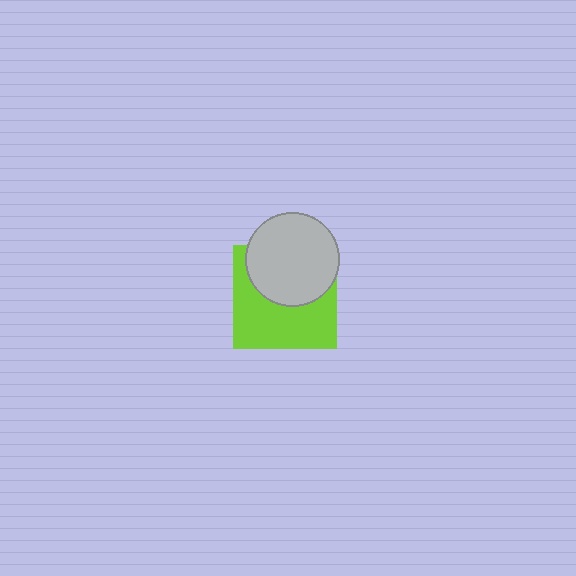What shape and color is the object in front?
The object in front is a light gray circle.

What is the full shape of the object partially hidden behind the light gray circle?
The partially hidden object is a lime square.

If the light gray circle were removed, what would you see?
You would see the complete lime square.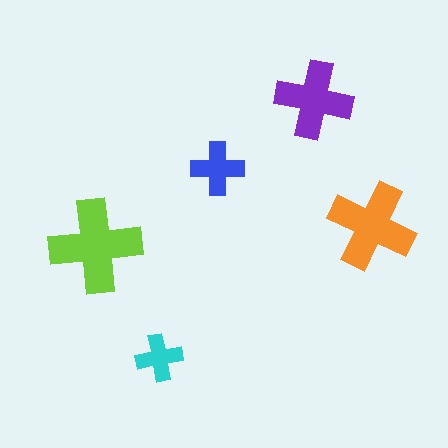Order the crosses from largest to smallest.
the lime one, the orange one, the purple one, the blue one, the cyan one.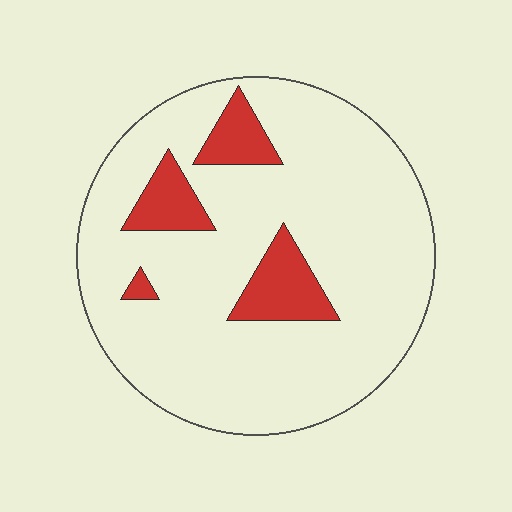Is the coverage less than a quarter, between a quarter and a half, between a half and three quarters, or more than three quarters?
Less than a quarter.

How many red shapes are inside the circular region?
4.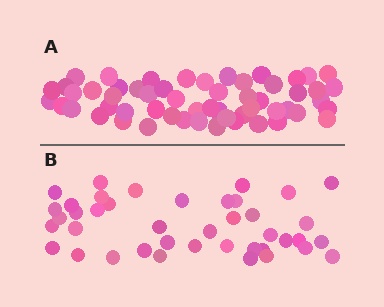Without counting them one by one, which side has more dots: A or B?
Region A (the top region) has more dots.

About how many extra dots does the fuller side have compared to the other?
Region A has approximately 15 more dots than region B.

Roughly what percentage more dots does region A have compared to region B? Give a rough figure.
About 35% more.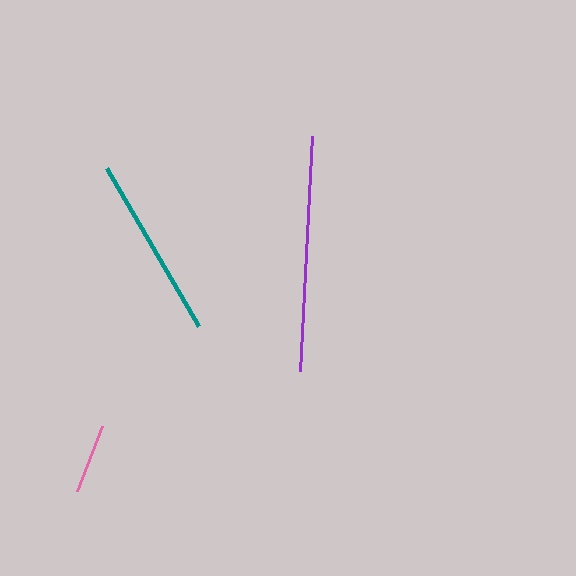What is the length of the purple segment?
The purple segment is approximately 235 pixels long.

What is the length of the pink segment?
The pink segment is approximately 69 pixels long.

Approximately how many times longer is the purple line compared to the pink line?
The purple line is approximately 3.4 times the length of the pink line.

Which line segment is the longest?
The purple line is the longest at approximately 235 pixels.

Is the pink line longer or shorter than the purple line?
The purple line is longer than the pink line.